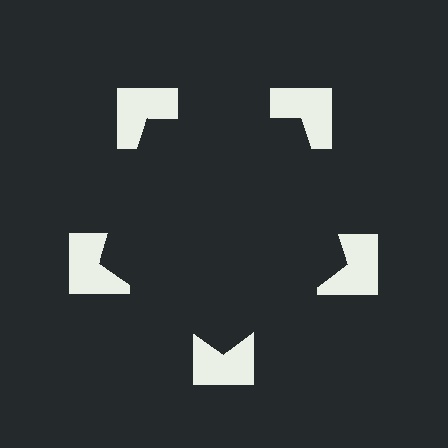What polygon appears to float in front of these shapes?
An illusory pentagon — its edges are inferred from the aligned wedge cuts in the notched squares, not physically drawn.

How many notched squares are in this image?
There are 5 — one at each vertex of the illusory pentagon.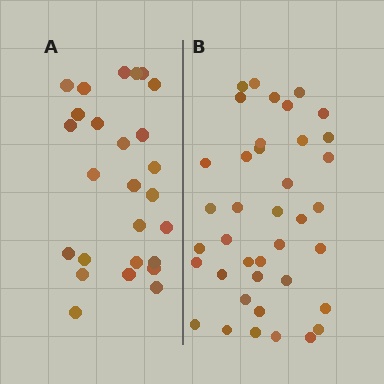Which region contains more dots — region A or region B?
Region B (the right region) has more dots.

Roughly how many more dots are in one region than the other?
Region B has approximately 15 more dots than region A.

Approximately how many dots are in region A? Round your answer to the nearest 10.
About 30 dots. (The exact count is 26, which rounds to 30.)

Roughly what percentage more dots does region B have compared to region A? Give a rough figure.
About 50% more.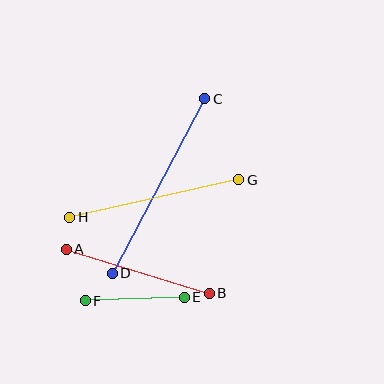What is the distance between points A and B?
The distance is approximately 150 pixels.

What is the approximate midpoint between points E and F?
The midpoint is at approximately (135, 299) pixels.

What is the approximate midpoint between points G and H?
The midpoint is at approximately (154, 199) pixels.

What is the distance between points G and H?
The distance is approximately 173 pixels.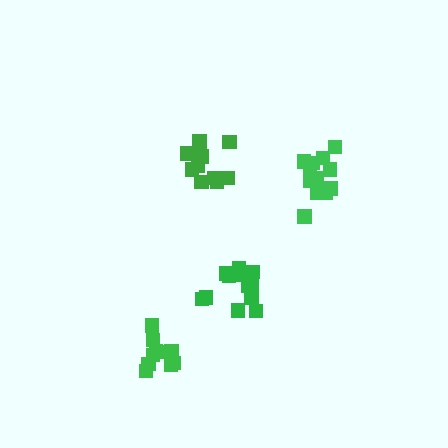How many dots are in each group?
Group 1: 12 dots, Group 2: 10 dots, Group 3: 12 dots, Group 4: 12 dots (46 total).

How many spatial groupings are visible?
There are 4 spatial groupings.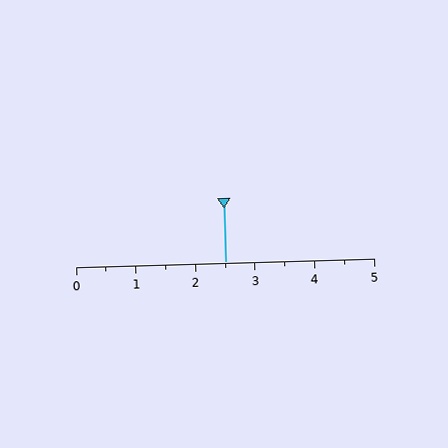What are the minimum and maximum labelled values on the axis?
The axis runs from 0 to 5.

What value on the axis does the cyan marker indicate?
The marker indicates approximately 2.5.